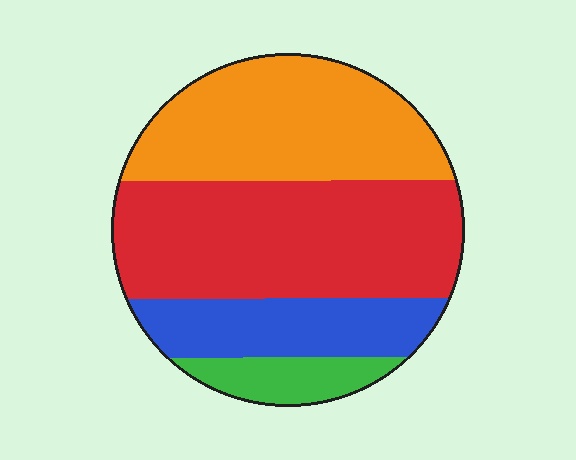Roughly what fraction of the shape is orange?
Orange covers about 30% of the shape.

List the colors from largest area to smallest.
From largest to smallest: red, orange, blue, green.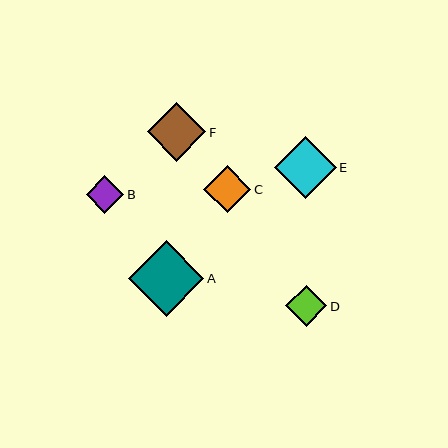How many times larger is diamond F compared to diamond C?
Diamond F is approximately 1.2 times the size of diamond C.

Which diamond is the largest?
Diamond A is the largest with a size of approximately 75 pixels.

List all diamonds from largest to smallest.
From largest to smallest: A, E, F, C, D, B.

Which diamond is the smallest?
Diamond B is the smallest with a size of approximately 37 pixels.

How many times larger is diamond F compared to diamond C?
Diamond F is approximately 1.2 times the size of diamond C.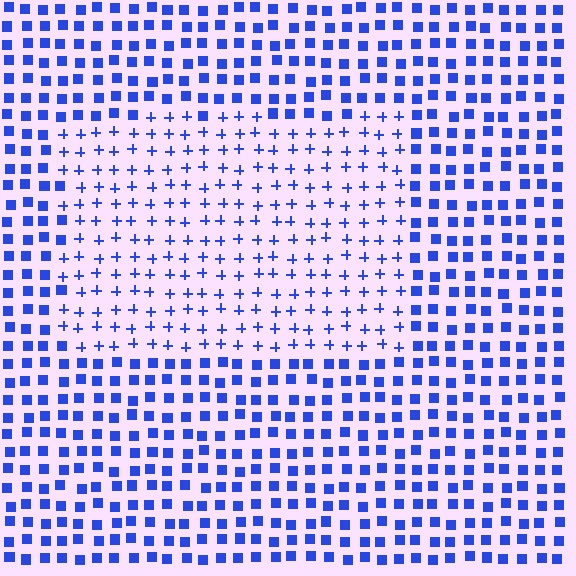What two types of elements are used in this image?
The image uses plus signs inside the rectangle region and squares outside it.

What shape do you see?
I see a rectangle.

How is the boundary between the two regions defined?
The boundary is defined by a change in element shape: plus signs inside vs. squares outside. All elements share the same color and spacing.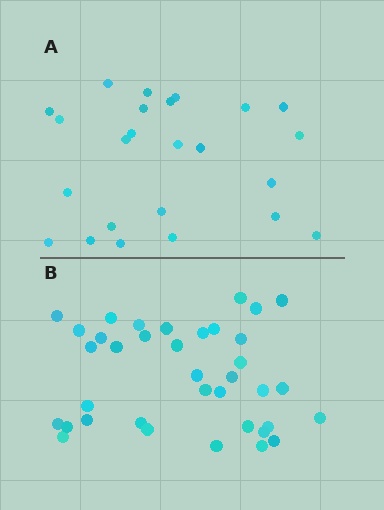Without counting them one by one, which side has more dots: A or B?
Region B (the bottom region) has more dots.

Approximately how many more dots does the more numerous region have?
Region B has approximately 15 more dots than region A.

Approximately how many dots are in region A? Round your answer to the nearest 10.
About 20 dots. (The exact count is 24, which rounds to 20.)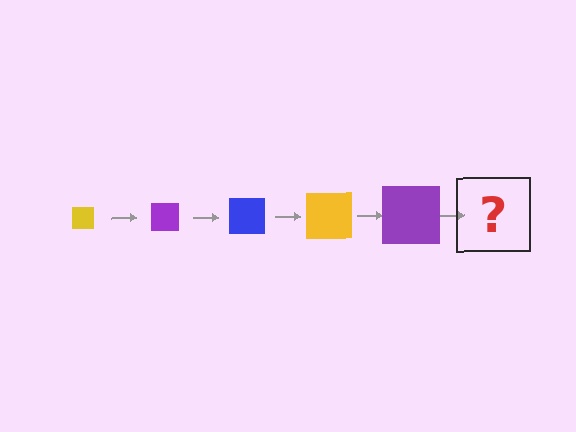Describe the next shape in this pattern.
It should be a blue square, larger than the previous one.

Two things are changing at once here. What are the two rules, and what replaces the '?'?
The two rules are that the square grows larger each step and the color cycles through yellow, purple, and blue. The '?' should be a blue square, larger than the previous one.